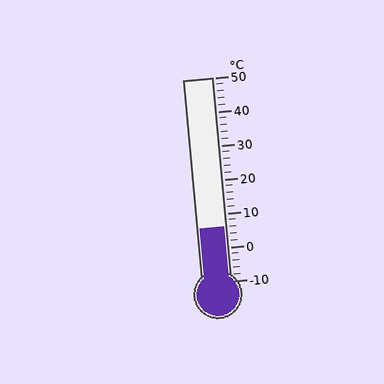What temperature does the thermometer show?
The thermometer shows approximately 6°C.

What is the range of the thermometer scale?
The thermometer scale ranges from -10°C to 50°C.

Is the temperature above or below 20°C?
The temperature is below 20°C.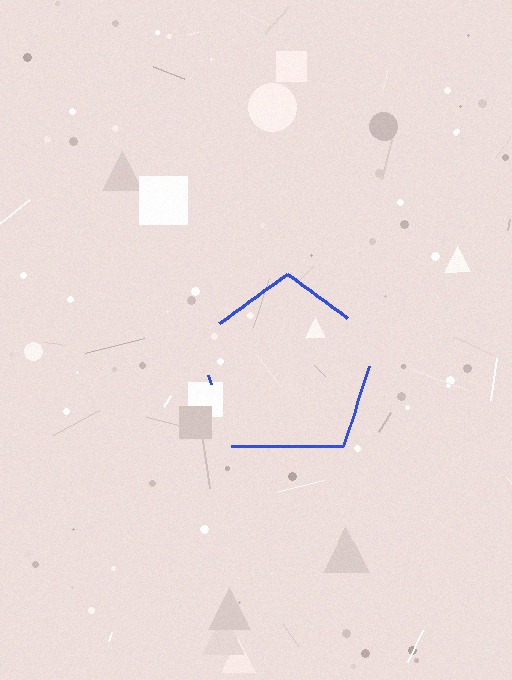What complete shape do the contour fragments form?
The contour fragments form a pentagon.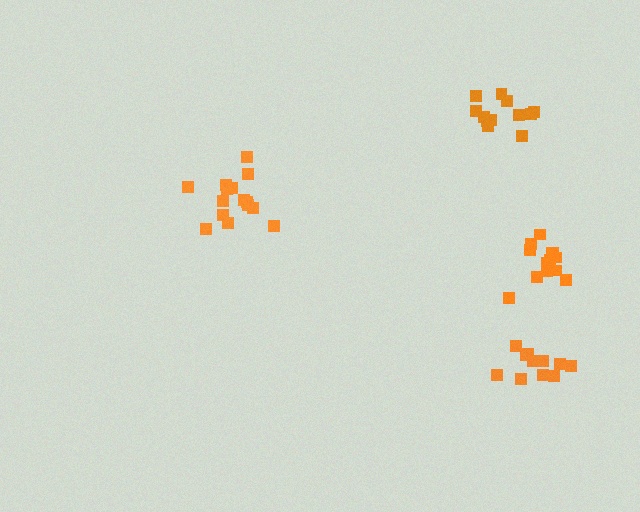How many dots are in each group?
Group 1: 13 dots, Group 2: 15 dots, Group 3: 12 dots, Group 4: 11 dots (51 total).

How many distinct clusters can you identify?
There are 4 distinct clusters.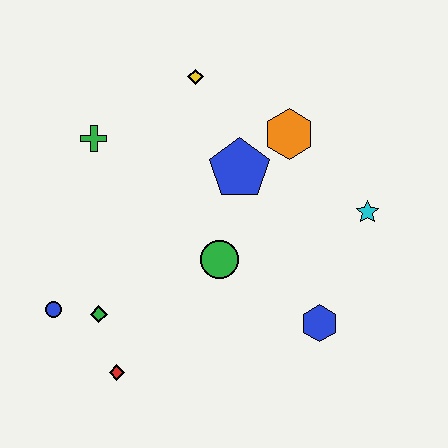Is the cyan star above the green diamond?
Yes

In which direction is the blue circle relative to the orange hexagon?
The blue circle is to the left of the orange hexagon.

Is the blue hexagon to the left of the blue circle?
No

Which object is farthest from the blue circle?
The cyan star is farthest from the blue circle.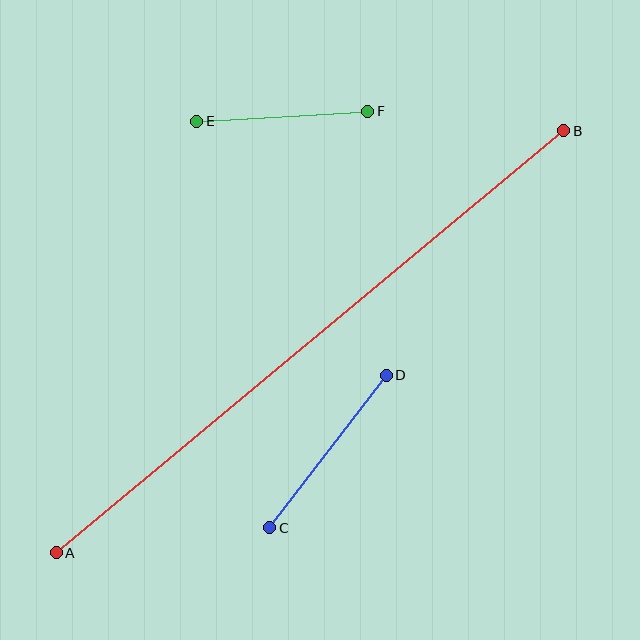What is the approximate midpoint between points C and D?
The midpoint is at approximately (328, 451) pixels.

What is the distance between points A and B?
The distance is approximately 660 pixels.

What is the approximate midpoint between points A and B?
The midpoint is at approximately (310, 342) pixels.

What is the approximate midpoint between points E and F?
The midpoint is at approximately (282, 116) pixels.